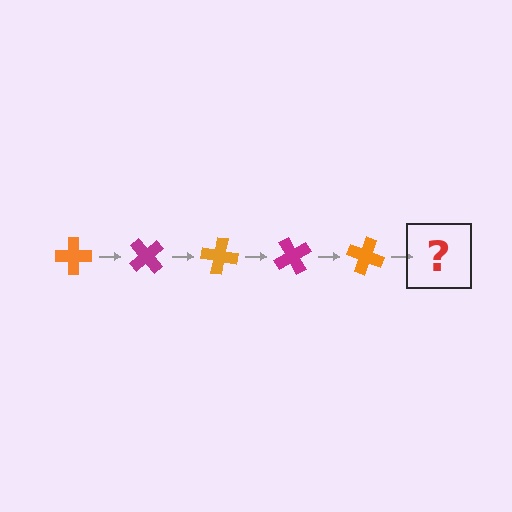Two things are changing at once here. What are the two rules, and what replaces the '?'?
The two rules are that it rotates 50 degrees each step and the color cycles through orange and magenta. The '?' should be a magenta cross, rotated 250 degrees from the start.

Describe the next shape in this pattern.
It should be a magenta cross, rotated 250 degrees from the start.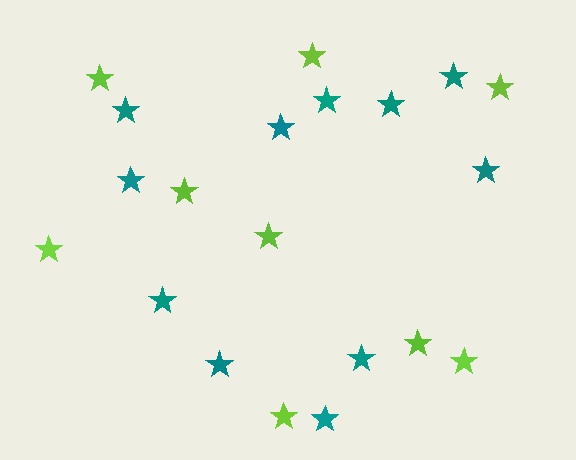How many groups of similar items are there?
There are 2 groups: one group of teal stars (11) and one group of lime stars (9).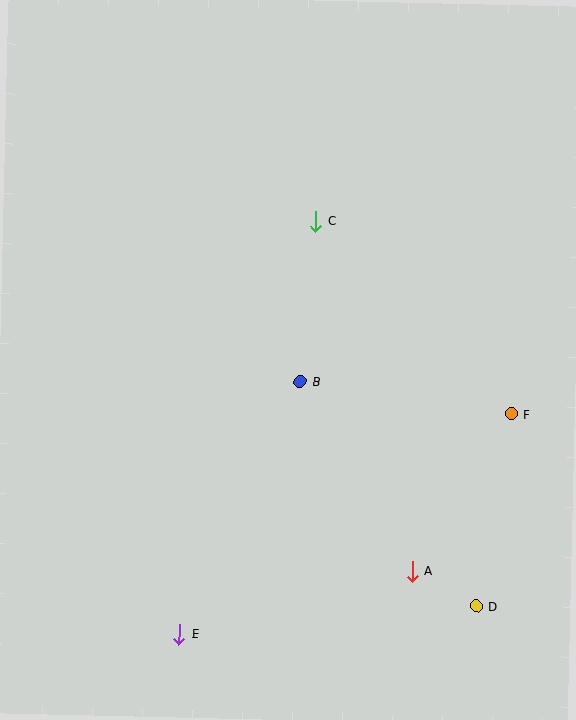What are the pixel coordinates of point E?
Point E is at (179, 634).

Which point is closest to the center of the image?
Point B at (300, 381) is closest to the center.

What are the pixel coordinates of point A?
Point A is at (412, 571).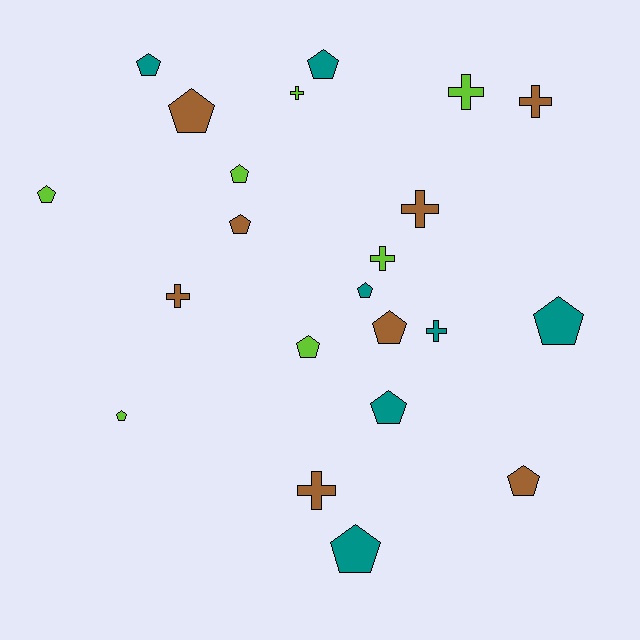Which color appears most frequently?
Brown, with 8 objects.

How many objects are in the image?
There are 22 objects.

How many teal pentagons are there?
There are 6 teal pentagons.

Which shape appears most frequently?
Pentagon, with 14 objects.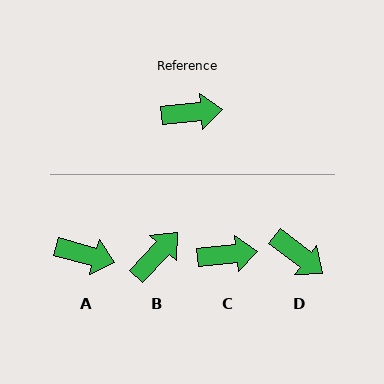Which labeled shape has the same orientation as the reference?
C.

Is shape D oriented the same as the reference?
No, it is off by about 44 degrees.